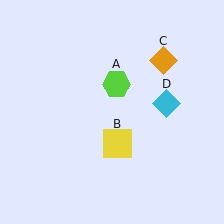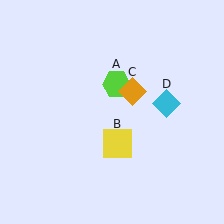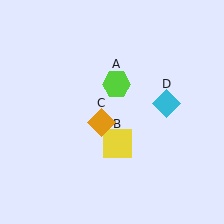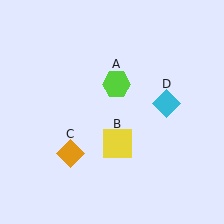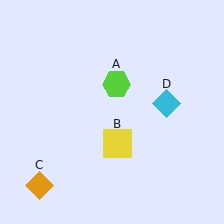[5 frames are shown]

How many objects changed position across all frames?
1 object changed position: orange diamond (object C).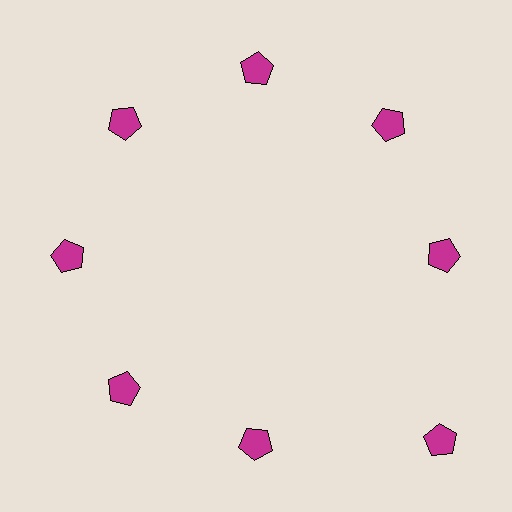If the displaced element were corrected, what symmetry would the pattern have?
It would have 8-fold rotational symmetry — the pattern would map onto itself every 45 degrees.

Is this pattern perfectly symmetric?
No. The 8 magenta pentagons are arranged in a ring, but one element near the 4 o'clock position is pushed outward from the center, breaking the 8-fold rotational symmetry.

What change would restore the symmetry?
The symmetry would be restored by moving it inward, back onto the ring so that all 8 pentagons sit at equal angles and equal distance from the center.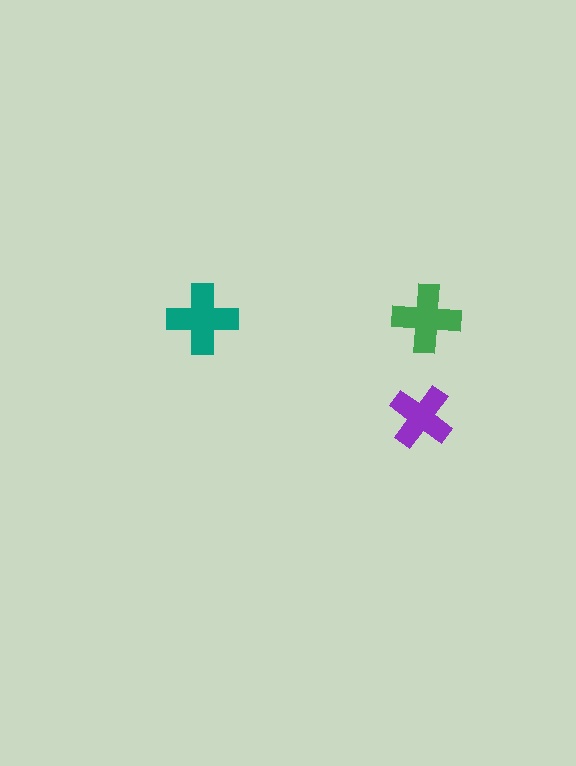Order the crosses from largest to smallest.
the teal one, the green one, the purple one.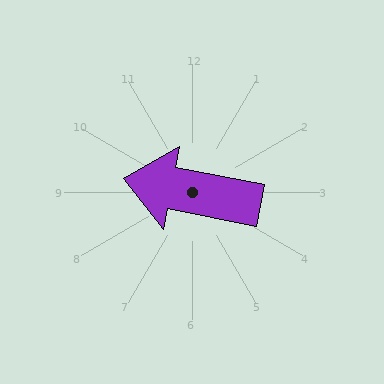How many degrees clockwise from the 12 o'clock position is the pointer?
Approximately 281 degrees.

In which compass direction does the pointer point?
West.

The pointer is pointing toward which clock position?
Roughly 9 o'clock.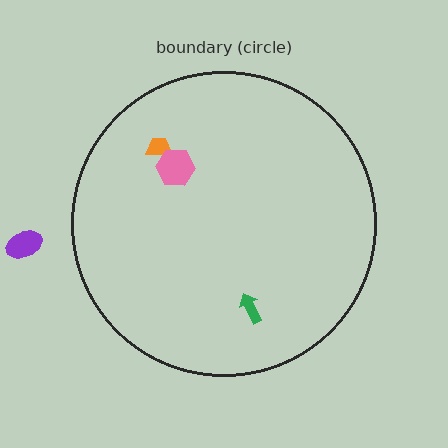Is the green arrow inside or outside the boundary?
Inside.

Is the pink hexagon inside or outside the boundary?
Inside.